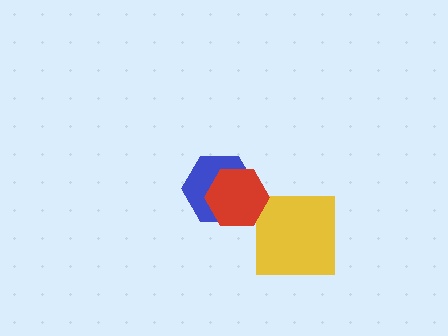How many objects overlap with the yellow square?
0 objects overlap with the yellow square.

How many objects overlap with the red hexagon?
1 object overlaps with the red hexagon.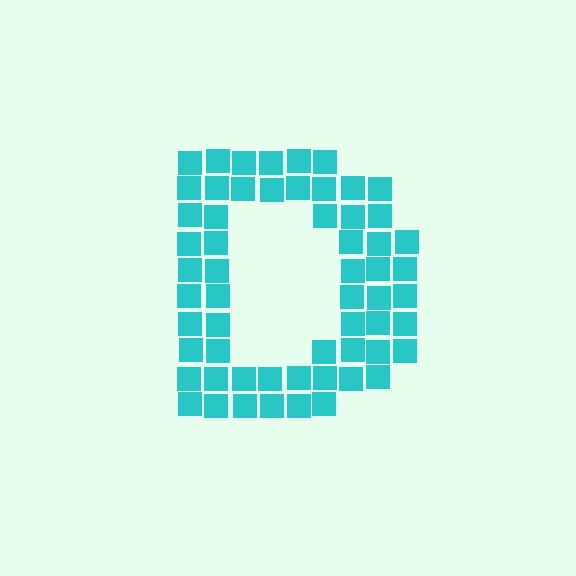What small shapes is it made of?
It is made of small squares.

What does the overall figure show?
The overall figure shows the letter D.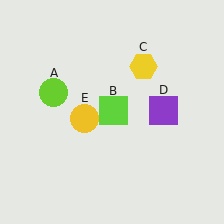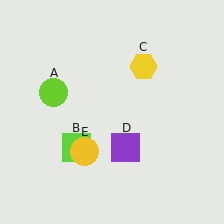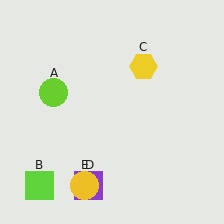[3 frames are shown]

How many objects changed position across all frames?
3 objects changed position: lime square (object B), purple square (object D), yellow circle (object E).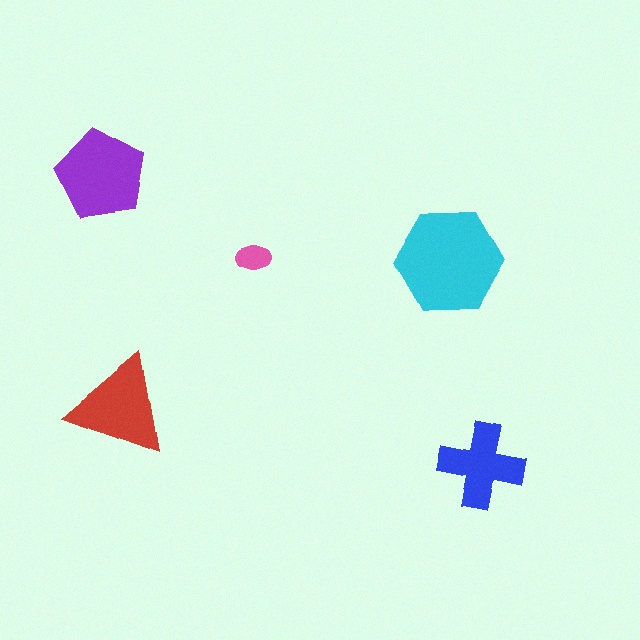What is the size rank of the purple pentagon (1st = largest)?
2nd.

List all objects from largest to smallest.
The cyan hexagon, the purple pentagon, the red triangle, the blue cross, the pink ellipse.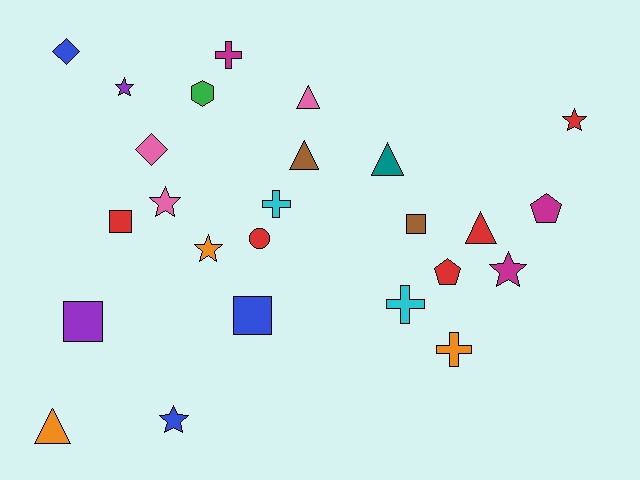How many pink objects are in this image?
There are 3 pink objects.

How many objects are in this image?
There are 25 objects.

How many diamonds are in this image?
There are 2 diamonds.